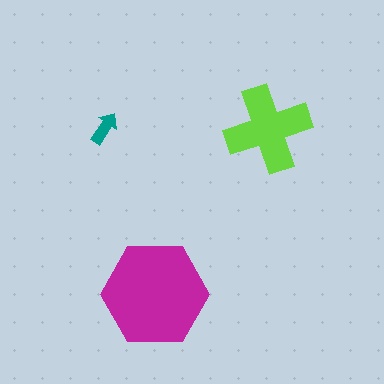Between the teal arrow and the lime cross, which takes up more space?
The lime cross.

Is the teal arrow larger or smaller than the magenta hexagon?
Smaller.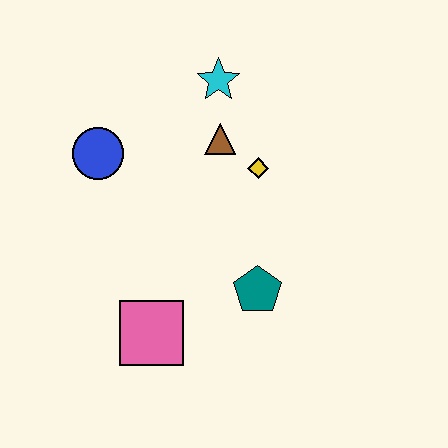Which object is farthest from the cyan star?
The pink square is farthest from the cyan star.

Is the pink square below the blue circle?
Yes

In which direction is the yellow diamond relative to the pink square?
The yellow diamond is above the pink square.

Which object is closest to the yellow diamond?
The brown triangle is closest to the yellow diamond.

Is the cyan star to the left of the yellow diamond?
Yes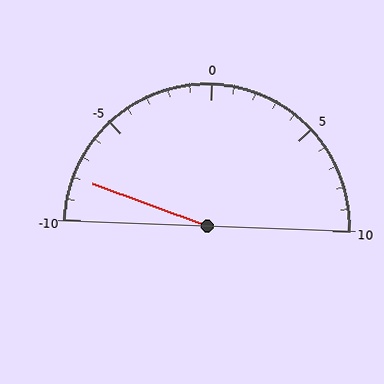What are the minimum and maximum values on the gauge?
The gauge ranges from -10 to 10.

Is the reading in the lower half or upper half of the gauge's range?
The reading is in the lower half of the range (-10 to 10).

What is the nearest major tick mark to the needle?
The nearest major tick mark is -10.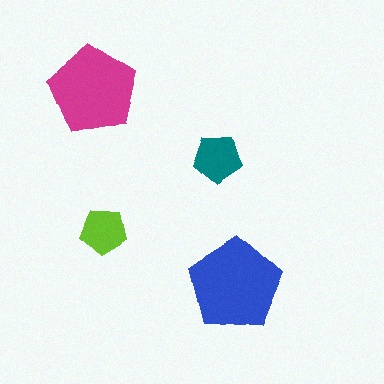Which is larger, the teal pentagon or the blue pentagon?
The blue one.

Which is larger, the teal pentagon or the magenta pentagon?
The magenta one.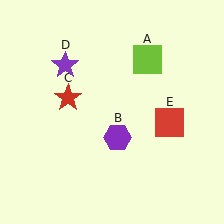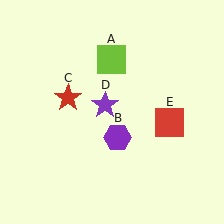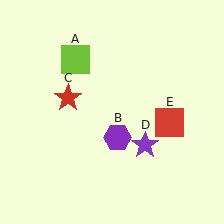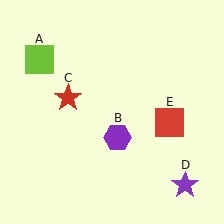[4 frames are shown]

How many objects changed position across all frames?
2 objects changed position: lime square (object A), purple star (object D).